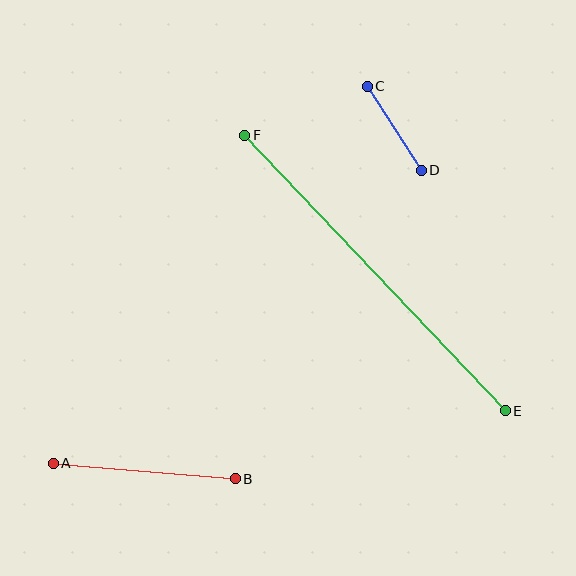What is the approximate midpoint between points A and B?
The midpoint is at approximately (144, 471) pixels.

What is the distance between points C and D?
The distance is approximately 100 pixels.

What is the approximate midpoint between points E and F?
The midpoint is at approximately (375, 273) pixels.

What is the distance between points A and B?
The distance is approximately 183 pixels.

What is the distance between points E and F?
The distance is approximately 379 pixels.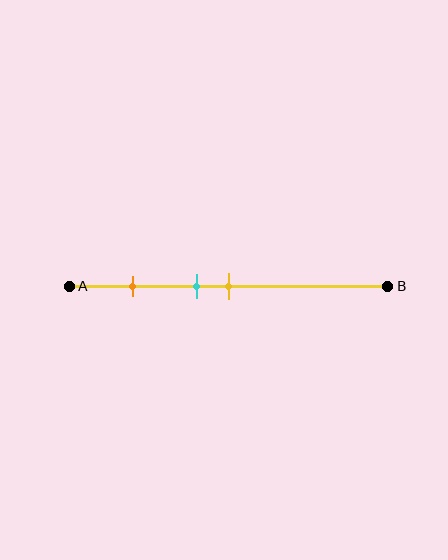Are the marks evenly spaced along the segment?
No, the marks are not evenly spaced.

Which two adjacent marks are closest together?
The cyan and yellow marks are the closest adjacent pair.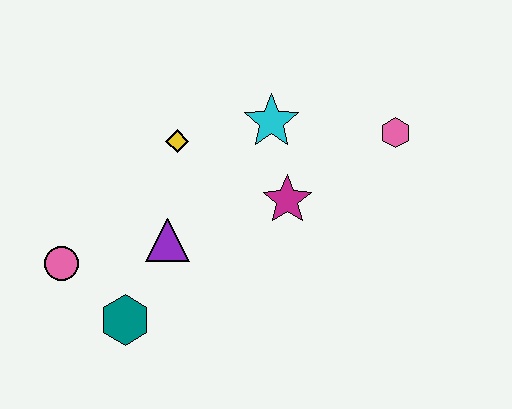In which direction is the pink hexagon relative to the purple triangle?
The pink hexagon is to the right of the purple triangle.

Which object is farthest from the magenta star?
The pink circle is farthest from the magenta star.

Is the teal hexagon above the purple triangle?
No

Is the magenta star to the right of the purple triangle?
Yes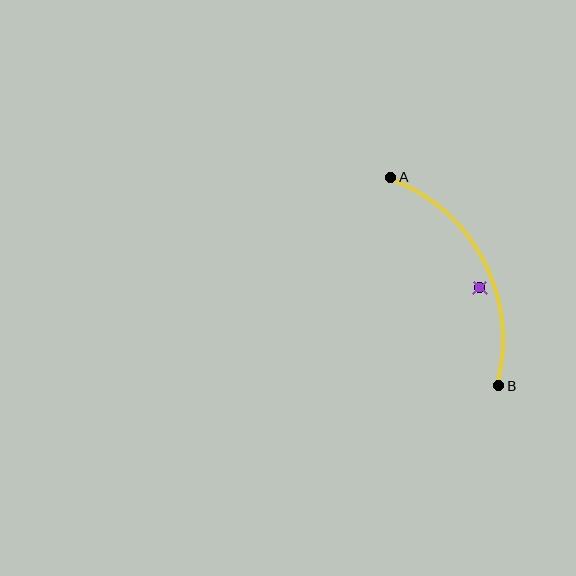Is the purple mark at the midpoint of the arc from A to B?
No — the purple mark does not lie on the arc at all. It sits slightly inside the curve.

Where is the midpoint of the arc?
The arc midpoint is the point on the curve farthest from the straight line joining A and B. It sits to the right of that line.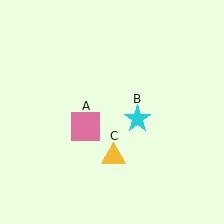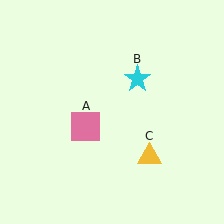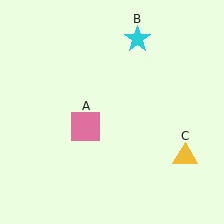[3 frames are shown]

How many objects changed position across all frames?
2 objects changed position: cyan star (object B), yellow triangle (object C).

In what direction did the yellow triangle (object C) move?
The yellow triangle (object C) moved right.